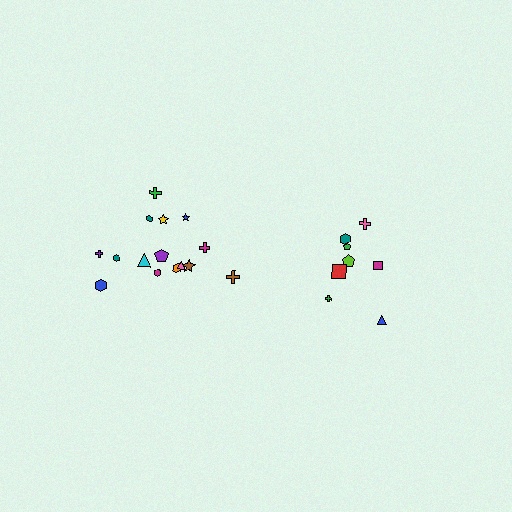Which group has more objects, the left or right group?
The left group.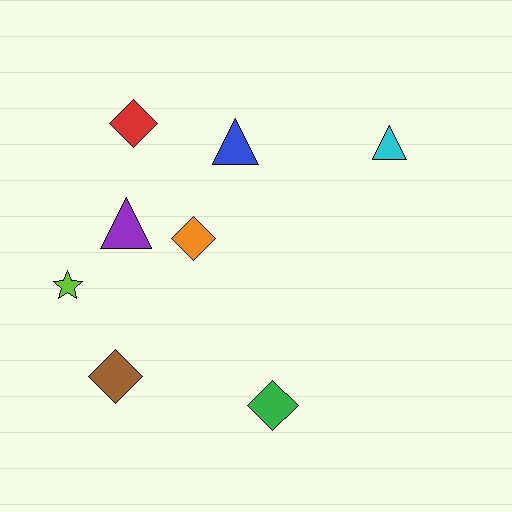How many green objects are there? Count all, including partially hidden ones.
There is 1 green object.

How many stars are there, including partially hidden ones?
There is 1 star.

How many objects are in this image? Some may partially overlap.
There are 8 objects.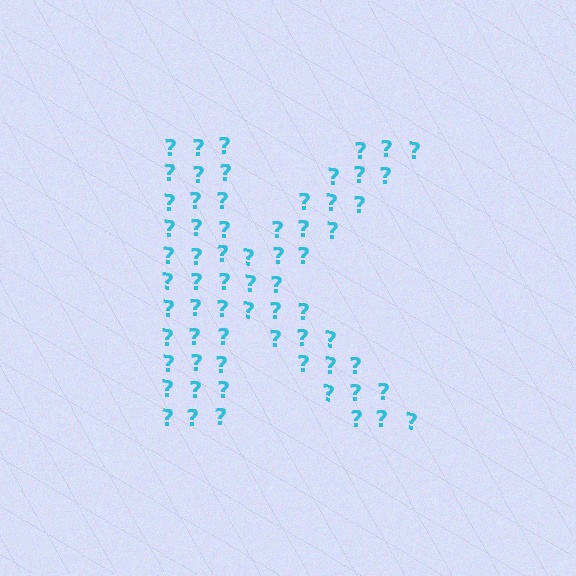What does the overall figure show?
The overall figure shows the letter K.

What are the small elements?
The small elements are question marks.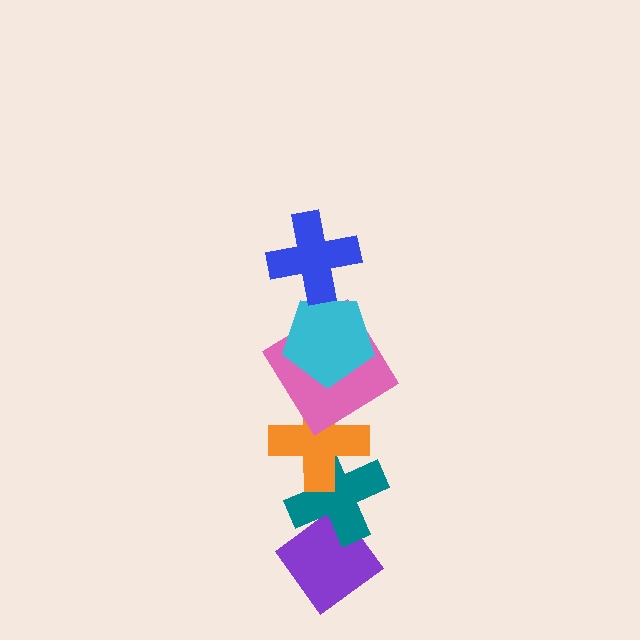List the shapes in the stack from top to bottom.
From top to bottom: the blue cross, the cyan pentagon, the pink diamond, the orange cross, the teal cross, the purple diamond.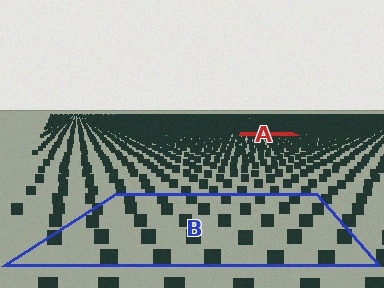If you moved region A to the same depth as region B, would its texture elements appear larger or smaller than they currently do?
They would appear larger. At a closer depth, the same texture elements are projected at a bigger on-screen size.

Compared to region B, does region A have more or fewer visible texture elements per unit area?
Region A has more texture elements per unit area — they are packed more densely because it is farther away.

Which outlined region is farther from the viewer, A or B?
Region A is farther from the viewer — the texture elements inside it appear smaller and more densely packed.